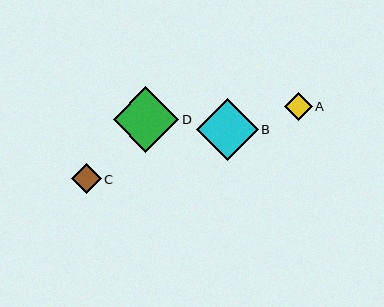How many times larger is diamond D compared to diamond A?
Diamond D is approximately 2.3 times the size of diamond A.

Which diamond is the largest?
Diamond D is the largest with a size of approximately 66 pixels.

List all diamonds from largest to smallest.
From largest to smallest: D, B, C, A.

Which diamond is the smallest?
Diamond A is the smallest with a size of approximately 28 pixels.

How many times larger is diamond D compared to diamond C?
Diamond D is approximately 2.2 times the size of diamond C.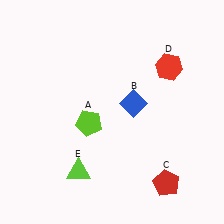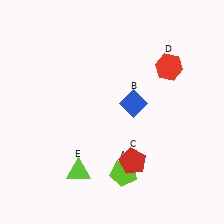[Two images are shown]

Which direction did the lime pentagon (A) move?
The lime pentagon (A) moved down.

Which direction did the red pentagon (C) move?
The red pentagon (C) moved left.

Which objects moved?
The objects that moved are: the lime pentagon (A), the red pentagon (C).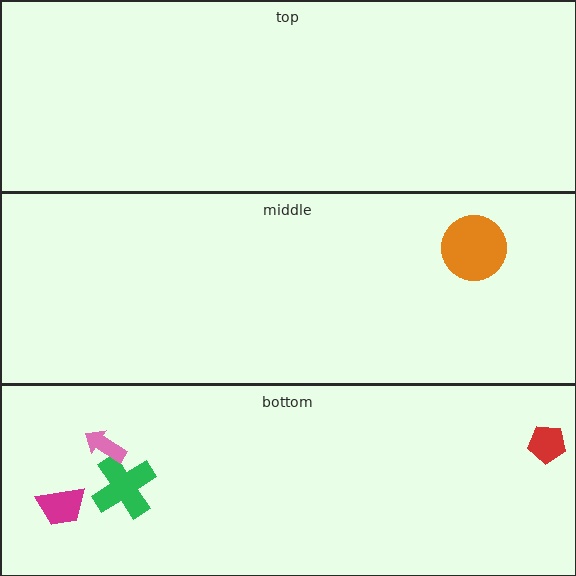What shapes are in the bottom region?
The green cross, the pink arrow, the magenta trapezoid, the red pentagon.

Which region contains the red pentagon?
The bottom region.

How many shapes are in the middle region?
1.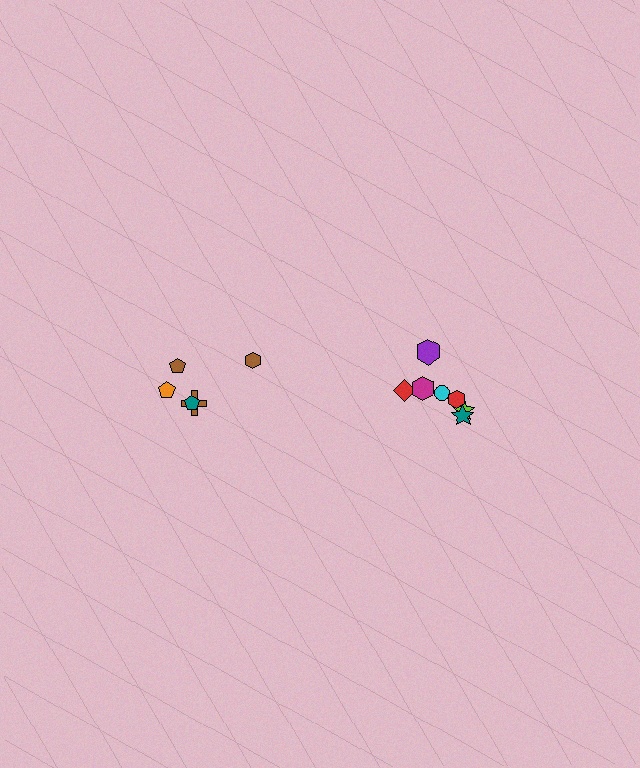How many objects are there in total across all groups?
There are 12 objects.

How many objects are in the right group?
There are 7 objects.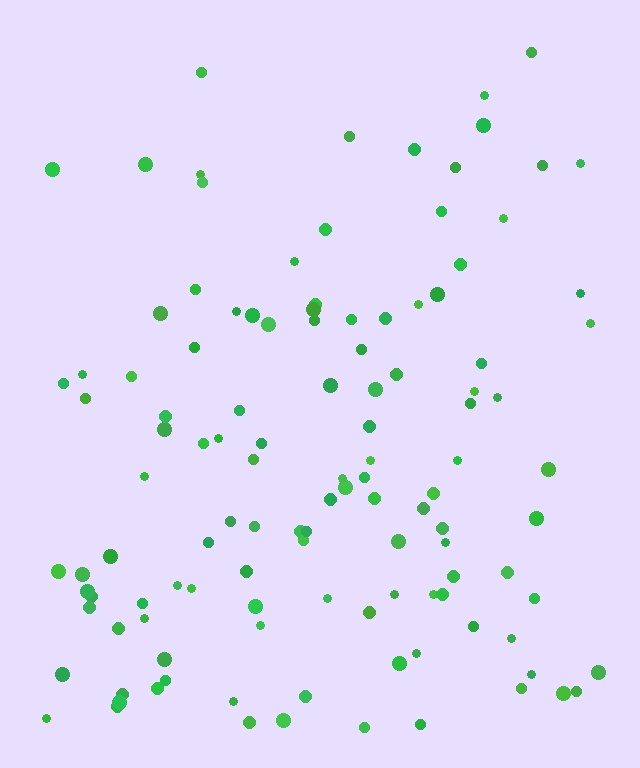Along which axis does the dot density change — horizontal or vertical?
Vertical.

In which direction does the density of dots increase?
From top to bottom, with the bottom side densest.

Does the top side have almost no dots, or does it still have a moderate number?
Still a moderate number, just noticeably fewer than the bottom.